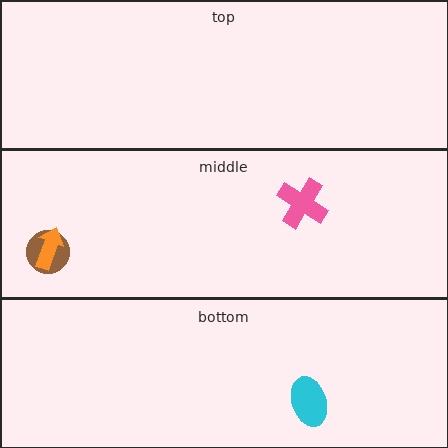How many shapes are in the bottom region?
1.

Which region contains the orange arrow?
The middle region.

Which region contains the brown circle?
The middle region.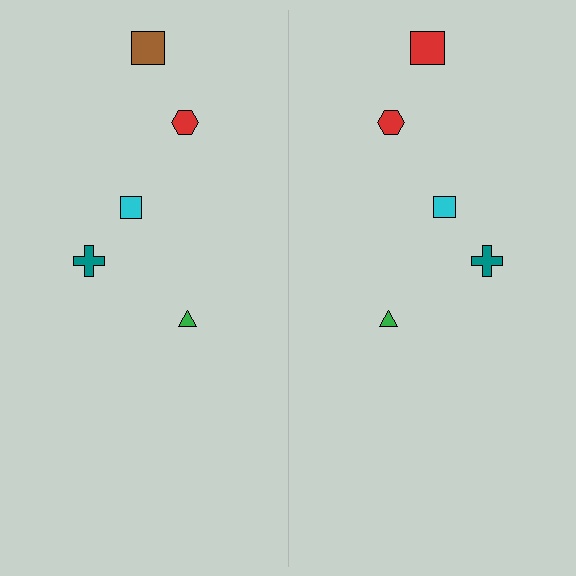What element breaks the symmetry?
The red square on the right side breaks the symmetry — its mirror counterpart is brown.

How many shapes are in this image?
There are 10 shapes in this image.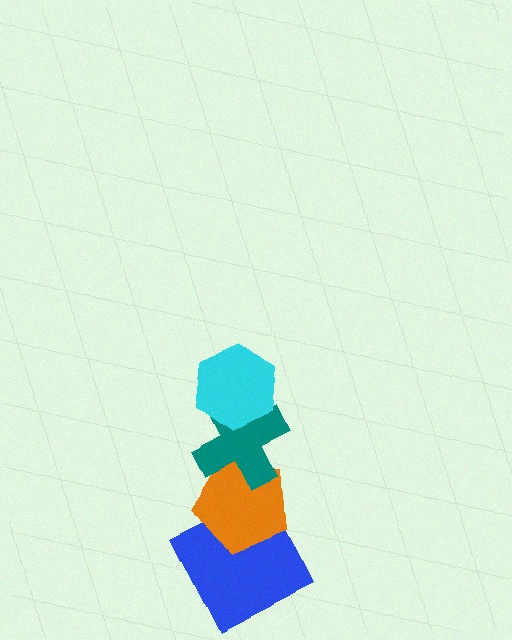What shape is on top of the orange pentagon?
The teal cross is on top of the orange pentagon.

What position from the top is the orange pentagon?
The orange pentagon is 3rd from the top.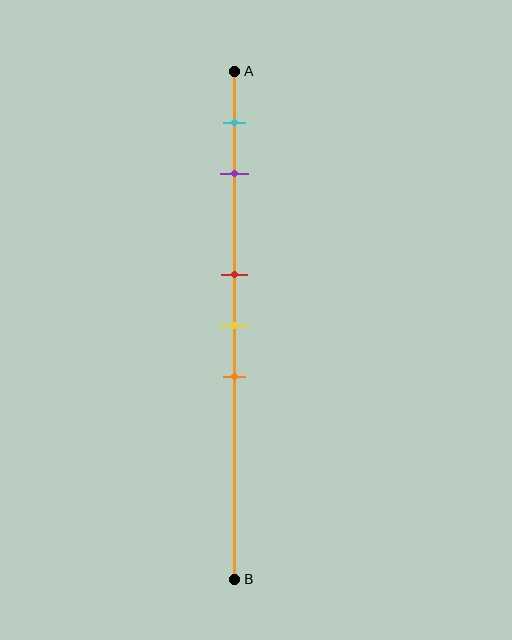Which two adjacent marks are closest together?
The red and yellow marks are the closest adjacent pair.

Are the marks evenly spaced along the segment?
No, the marks are not evenly spaced.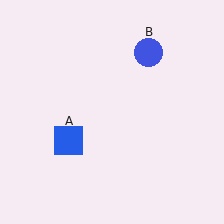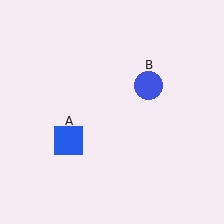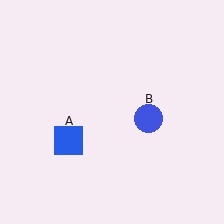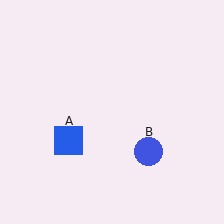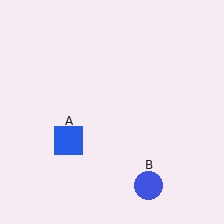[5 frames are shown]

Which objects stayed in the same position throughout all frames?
Blue square (object A) remained stationary.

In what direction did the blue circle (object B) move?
The blue circle (object B) moved down.